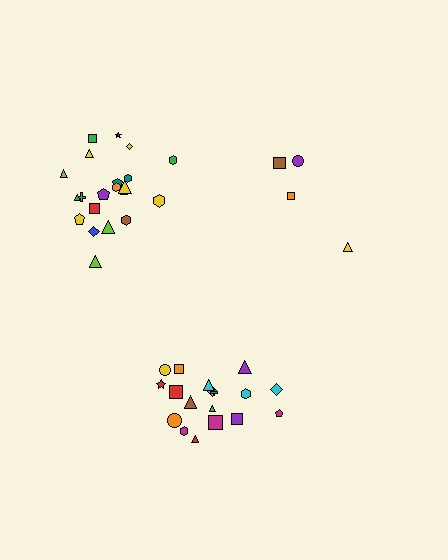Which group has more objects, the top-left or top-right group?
The top-left group.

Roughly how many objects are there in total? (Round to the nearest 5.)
Roughly 45 objects in total.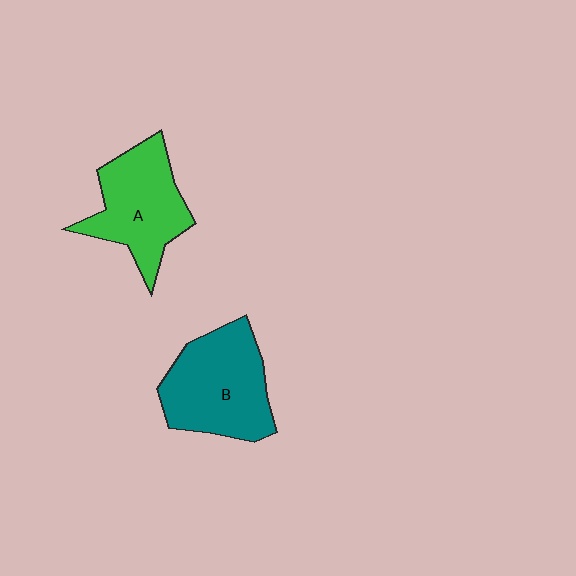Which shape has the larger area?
Shape B (teal).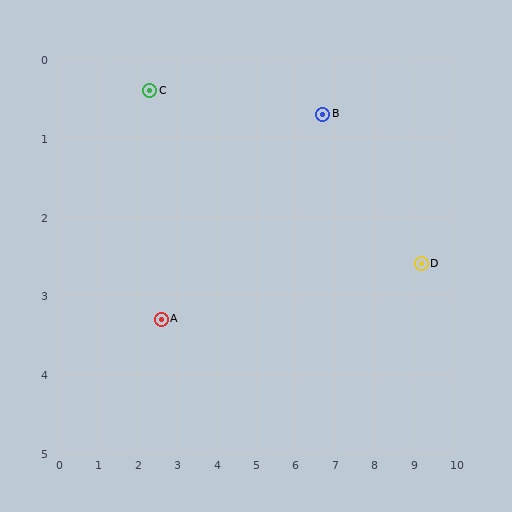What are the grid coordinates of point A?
Point A is at approximately (2.6, 3.3).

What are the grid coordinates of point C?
Point C is at approximately (2.3, 0.4).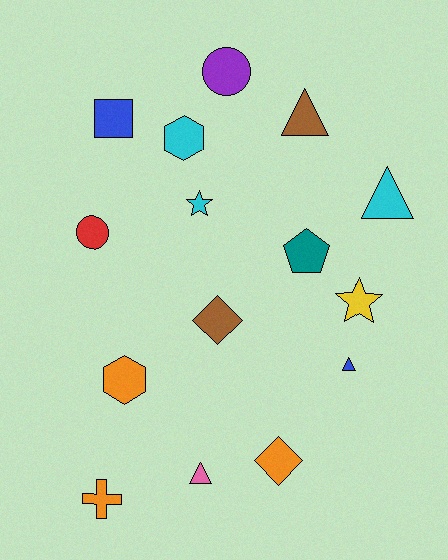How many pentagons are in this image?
There is 1 pentagon.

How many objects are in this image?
There are 15 objects.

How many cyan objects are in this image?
There are 3 cyan objects.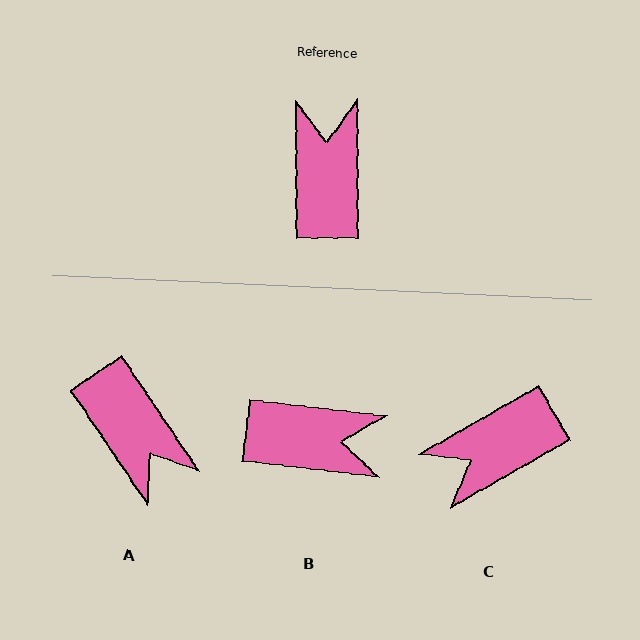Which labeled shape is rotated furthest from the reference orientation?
A, about 147 degrees away.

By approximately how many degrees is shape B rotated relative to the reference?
Approximately 97 degrees clockwise.